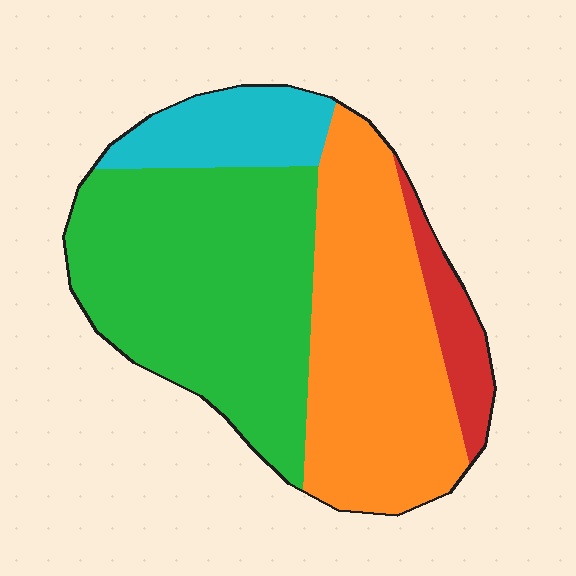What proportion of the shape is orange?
Orange takes up between a quarter and a half of the shape.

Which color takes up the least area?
Red, at roughly 5%.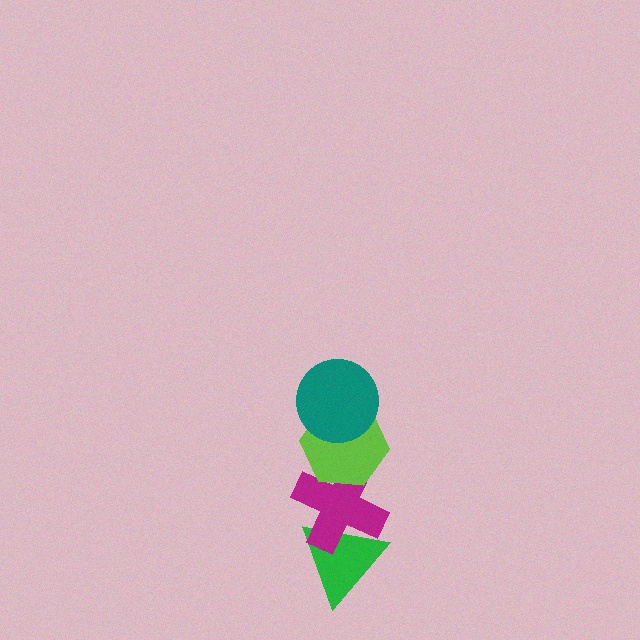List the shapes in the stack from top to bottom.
From top to bottom: the teal circle, the lime hexagon, the magenta cross, the green triangle.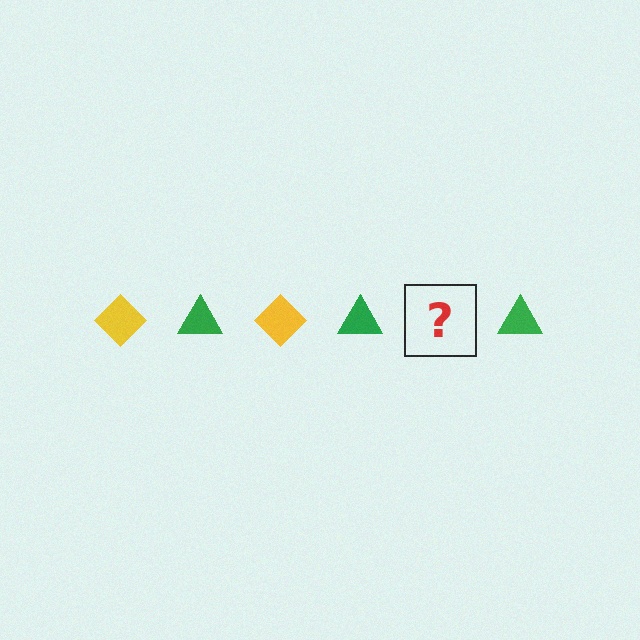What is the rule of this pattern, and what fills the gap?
The rule is that the pattern alternates between yellow diamond and green triangle. The gap should be filled with a yellow diamond.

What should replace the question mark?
The question mark should be replaced with a yellow diamond.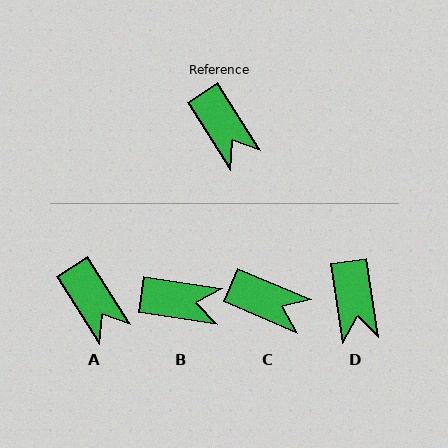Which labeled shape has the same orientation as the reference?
A.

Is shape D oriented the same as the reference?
No, it is off by about 23 degrees.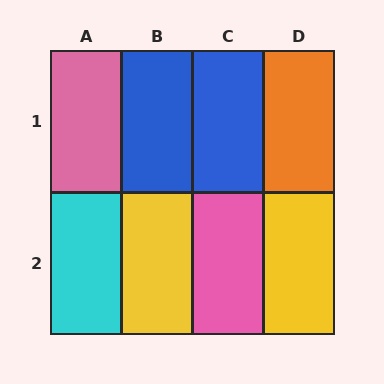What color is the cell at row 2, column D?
Yellow.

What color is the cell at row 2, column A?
Cyan.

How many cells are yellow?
2 cells are yellow.